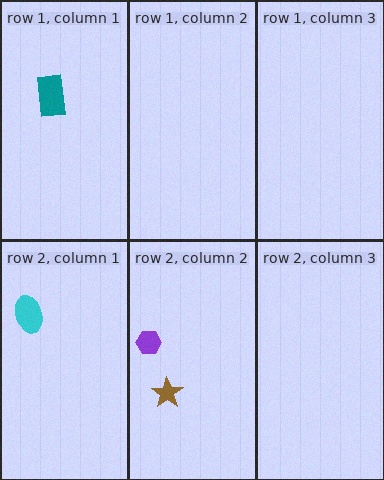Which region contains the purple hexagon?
The row 2, column 2 region.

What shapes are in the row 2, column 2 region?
The purple hexagon, the brown star.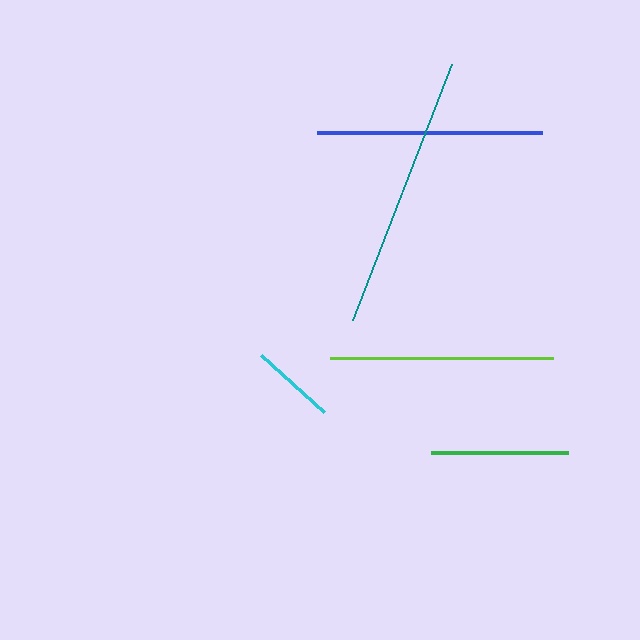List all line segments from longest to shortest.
From longest to shortest: teal, blue, lime, green, cyan.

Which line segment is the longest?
The teal line is the longest at approximately 274 pixels.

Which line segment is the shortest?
The cyan line is the shortest at approximately 85 pixels.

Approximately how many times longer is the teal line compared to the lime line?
The teal line is approximately 1.2 times the length of the lime line.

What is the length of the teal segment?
The teal segment is approximately 274 pixels long.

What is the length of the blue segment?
The blue segment is approximately 224 pixels long.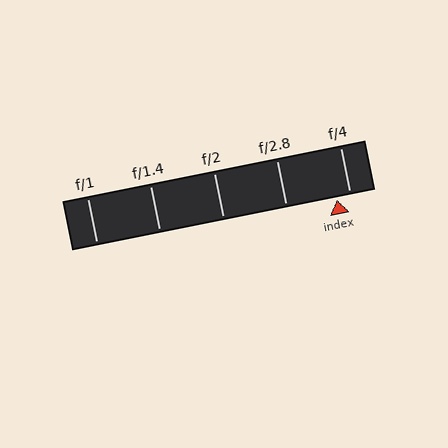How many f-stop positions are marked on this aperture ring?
There are 5 f-stop positions marked.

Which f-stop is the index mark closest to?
The index mark is closest to f/4.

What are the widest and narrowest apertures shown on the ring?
The widest aperture shown is f/1 and the narrowest is f/4.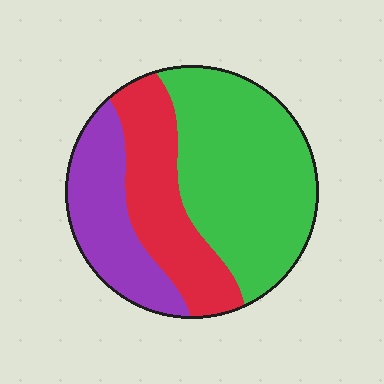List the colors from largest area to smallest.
From largest to smallest: green, red, purple.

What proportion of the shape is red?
Red covers about 25% of the shape.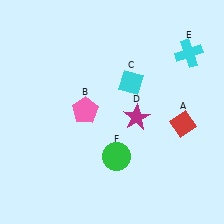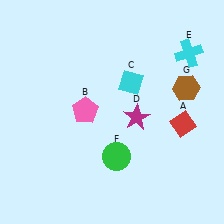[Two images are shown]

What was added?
A brown hexagon (G) was added in Image 2.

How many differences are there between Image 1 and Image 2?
There is 1 difference between the two images.